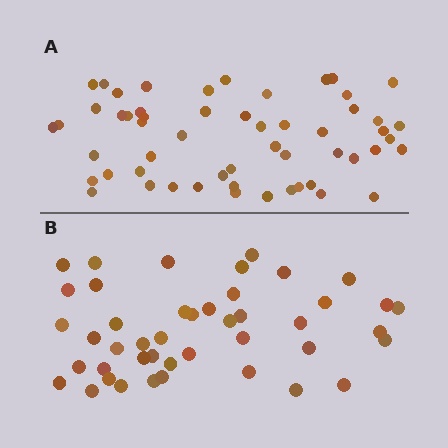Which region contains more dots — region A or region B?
Region A (the top region) has more dots.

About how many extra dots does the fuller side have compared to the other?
Region A has roughly 12 or so more dots than region B.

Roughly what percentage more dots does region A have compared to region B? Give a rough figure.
About 25% more.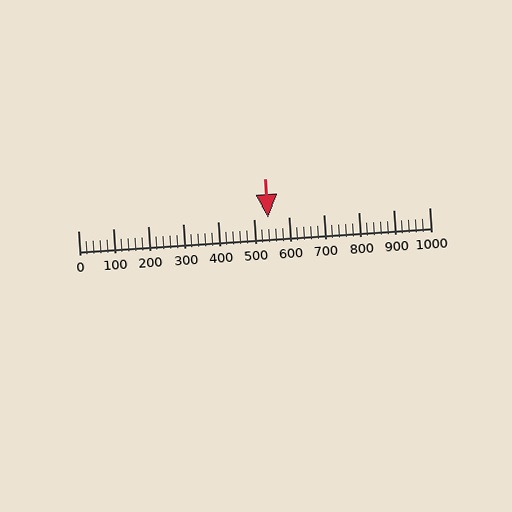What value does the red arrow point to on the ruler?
The red arrow points to approximately 540.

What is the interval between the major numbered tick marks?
The major tick marks are spaced 100 units apart.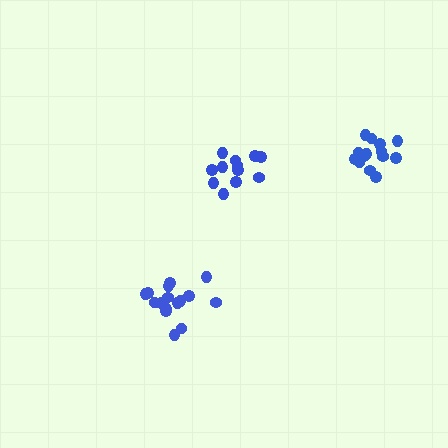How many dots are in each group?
Group 1: 12 dots, Group 2: 15 dots, Group 3: 16 dots (43 total).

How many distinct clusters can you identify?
There are 3 distinct clusters.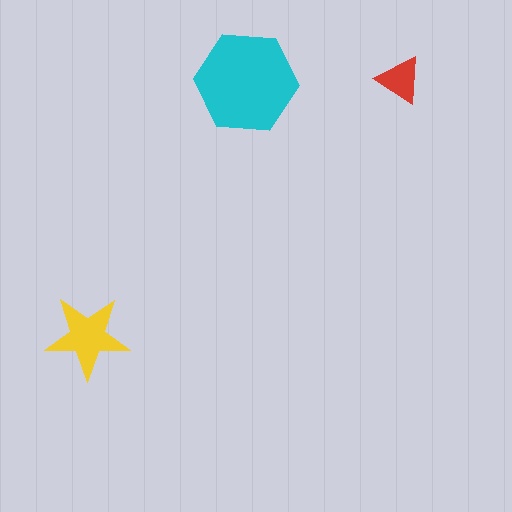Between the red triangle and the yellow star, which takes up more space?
The yellow star.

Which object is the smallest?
The red triangle.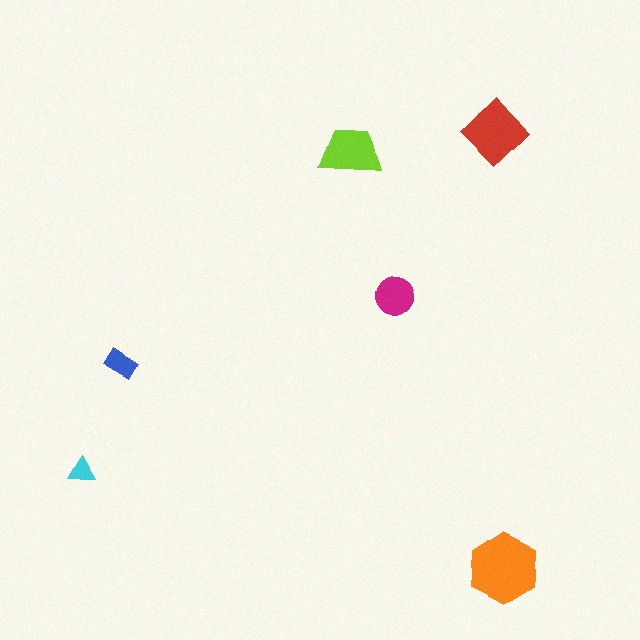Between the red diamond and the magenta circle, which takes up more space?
The red diamond.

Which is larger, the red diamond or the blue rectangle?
The red diamond.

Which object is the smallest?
The cyan triangle.